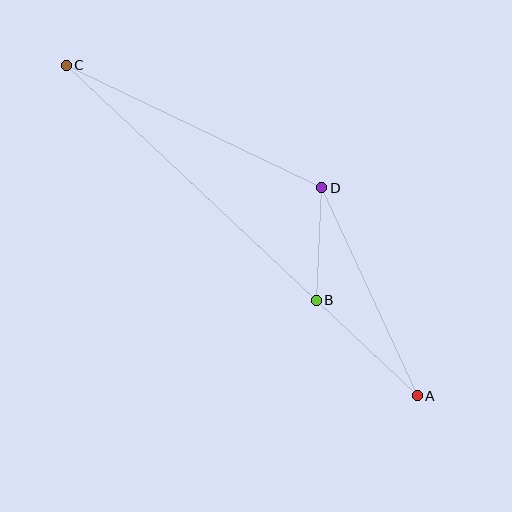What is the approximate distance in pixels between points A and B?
The distance between A and B is approximately 139 pixels.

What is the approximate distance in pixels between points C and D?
The distance between C and D is approximately 283 pixels.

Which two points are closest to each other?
Points B and D are closest to each other.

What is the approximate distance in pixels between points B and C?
The distance between B and C is approximately 343 pixels.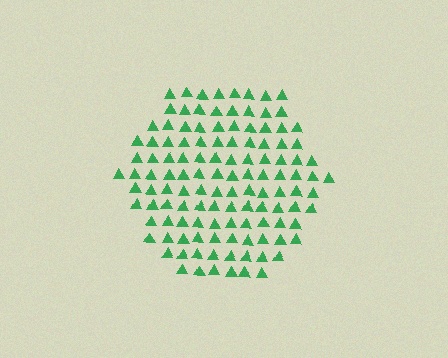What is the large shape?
The large shape is a hexagon.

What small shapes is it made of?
It is made of small triangles.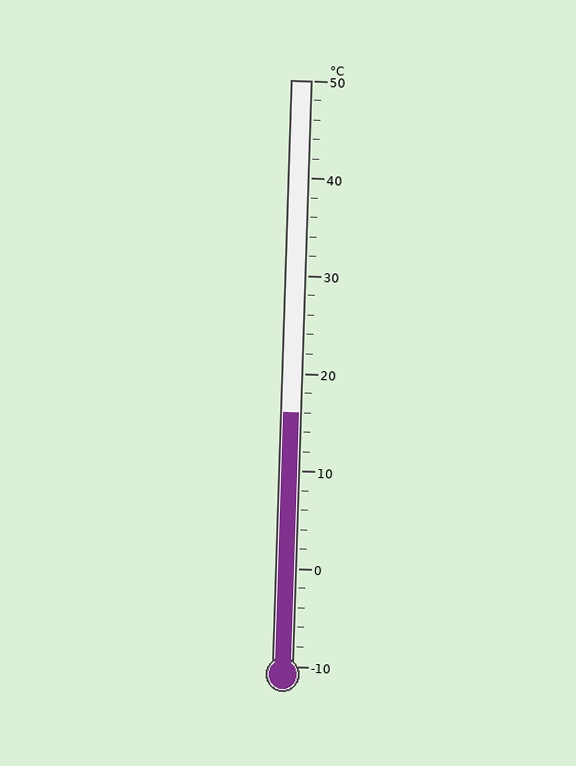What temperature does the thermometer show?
The thermometer shows approximately 16°C.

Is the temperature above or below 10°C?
The temperature is above 10°C.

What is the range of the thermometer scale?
The thermometer scale ranges from -10°C to 50°C.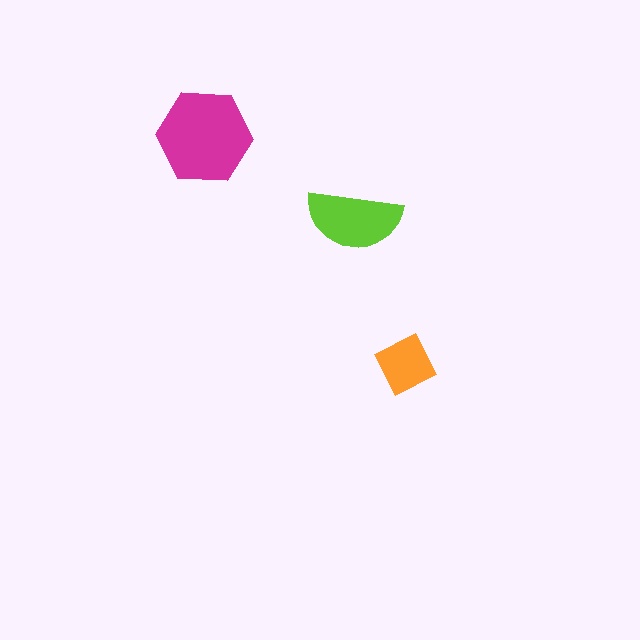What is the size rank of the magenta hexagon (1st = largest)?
1st.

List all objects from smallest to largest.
The orange diamond, the lime semicircle, the magenta hexagon.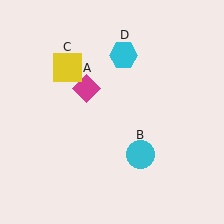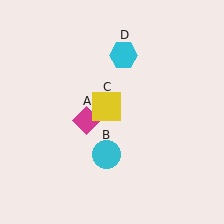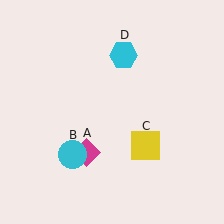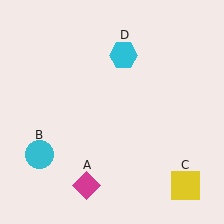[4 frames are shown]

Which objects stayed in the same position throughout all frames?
Cyan hexagon (object D) remained stationary.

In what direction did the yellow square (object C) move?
The yellow square (object C) moved down and to the right.